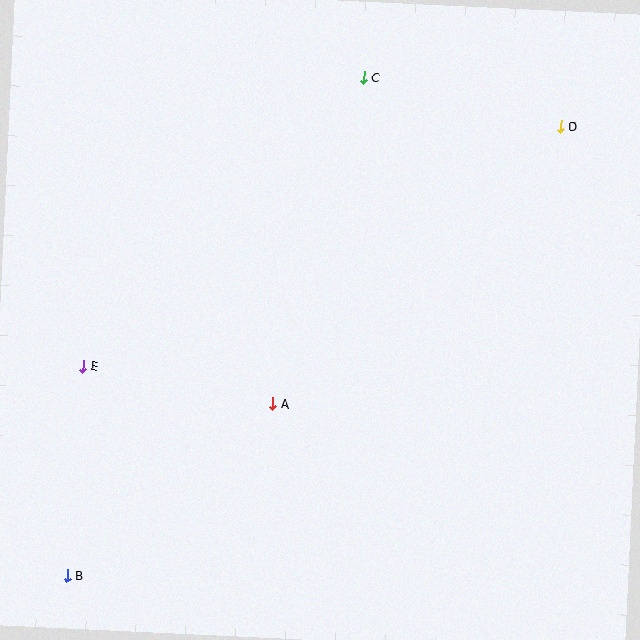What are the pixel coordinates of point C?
Point C is at (364, 78).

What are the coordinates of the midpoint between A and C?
The midpoint between A and C is at (318, 241).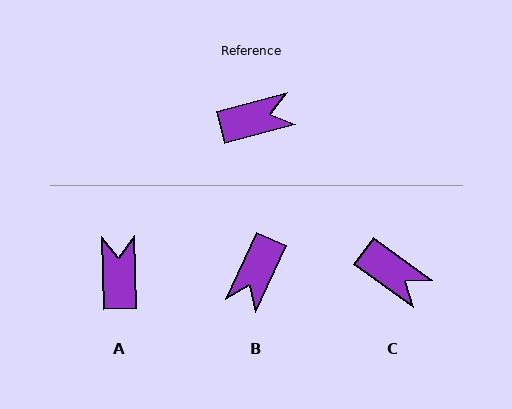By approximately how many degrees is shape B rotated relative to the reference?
Approximately 130 degrees clockwise.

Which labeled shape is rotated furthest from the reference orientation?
B, about 130 degrees away.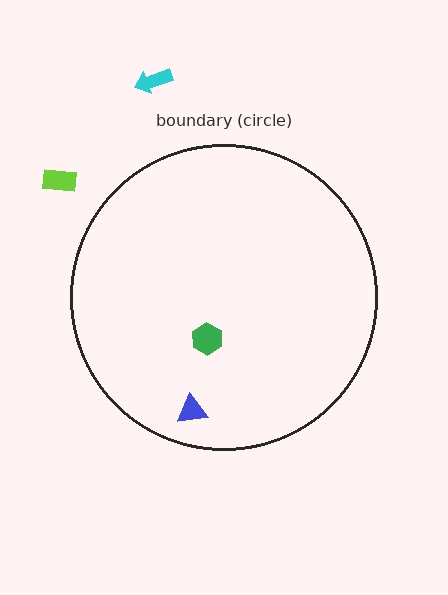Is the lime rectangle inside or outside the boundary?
Outside.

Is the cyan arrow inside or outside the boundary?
Outside.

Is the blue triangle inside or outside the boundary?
Inside.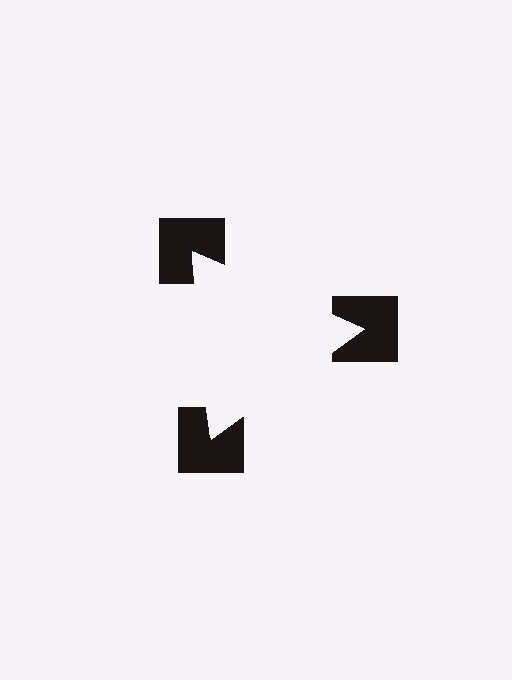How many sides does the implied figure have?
3 sides.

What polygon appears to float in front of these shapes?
An illusory triangle — its edges are inferred from the aligned wedge cuts in the notched squares, not physically drawn.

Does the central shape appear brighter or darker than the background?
It typically appears slightly brighter than the background, even though no actual brightness change is drawn.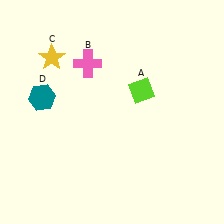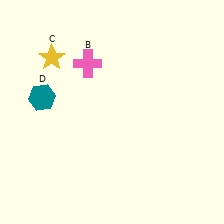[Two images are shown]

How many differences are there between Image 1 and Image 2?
There is 1 difference between the two images.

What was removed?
The lime diamond (A) was removed in Image 2.